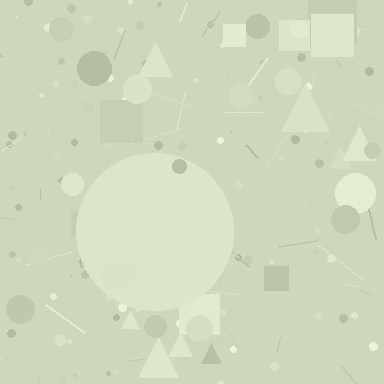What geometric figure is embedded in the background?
A circle is embedded in the background.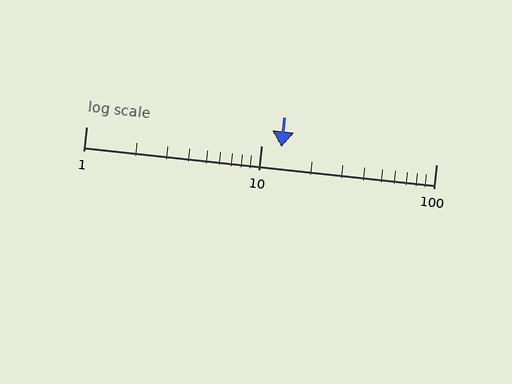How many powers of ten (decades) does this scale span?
The scale spans 2 decades, from 1 to 100.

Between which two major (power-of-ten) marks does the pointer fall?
The pointer is between 10 and 100.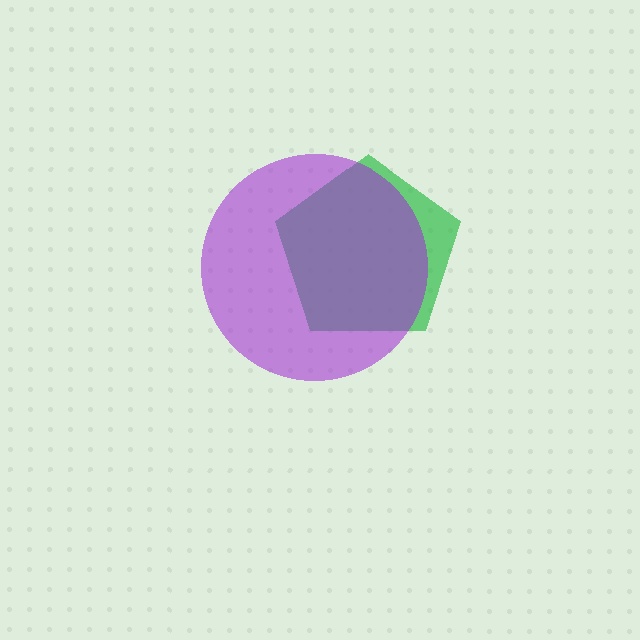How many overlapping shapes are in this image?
There are 2 overlapping shapes in the image.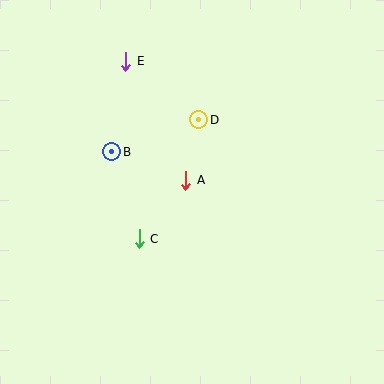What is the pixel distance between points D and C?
The distance between D and C is 133 pixels.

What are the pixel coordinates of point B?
Point B is at (112, 152).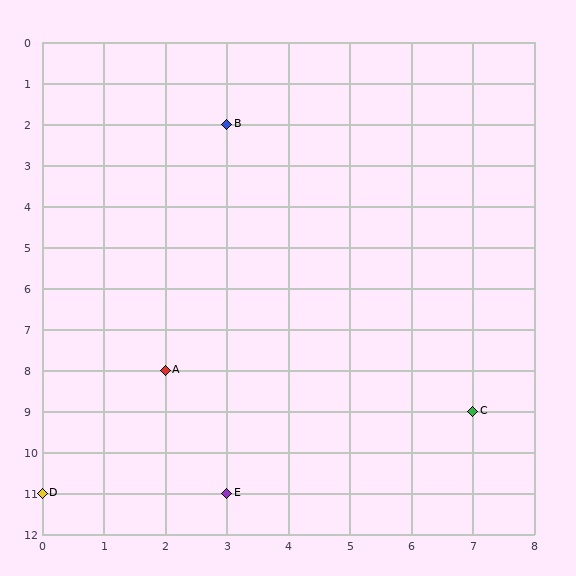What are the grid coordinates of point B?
Point B is at grid coordinates (3, 2).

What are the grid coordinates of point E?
Point E is at grid coordinates (3, 11).